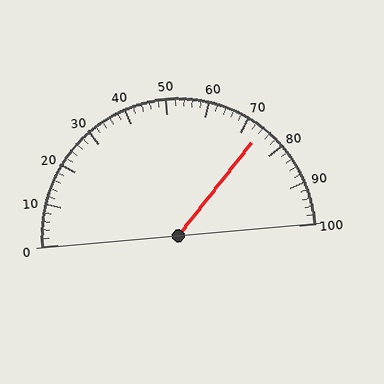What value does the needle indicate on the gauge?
The needle indicates approximately 74.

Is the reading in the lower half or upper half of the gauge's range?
The reading is in the upper half of the range (0 to 100).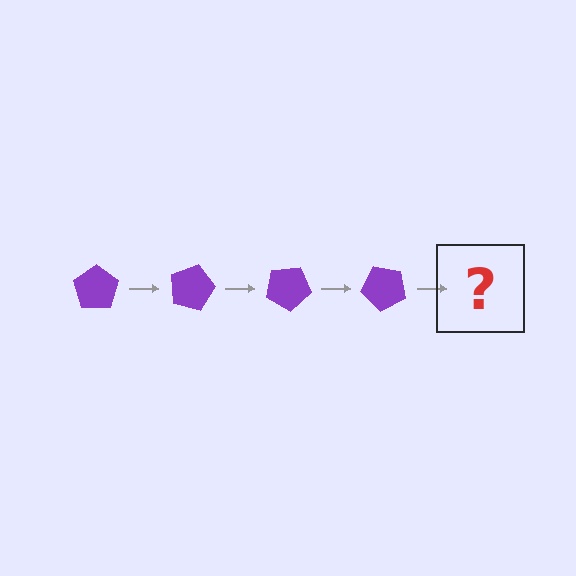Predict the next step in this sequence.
The next step is a purple pentagon rotated 60 degrees.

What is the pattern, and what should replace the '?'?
The pattern is that the pentagon rotates 15 degrees each step. The '?' should be a purple pentagon rotated 60 degrees.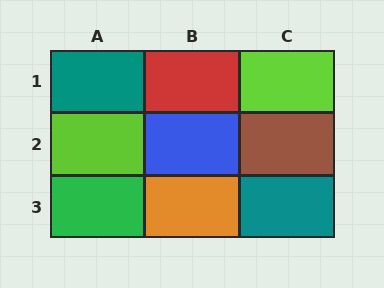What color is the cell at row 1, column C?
Lime.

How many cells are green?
1 cell is green.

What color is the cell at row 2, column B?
Blue.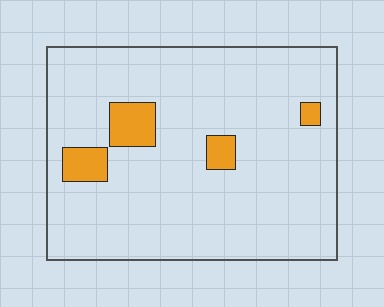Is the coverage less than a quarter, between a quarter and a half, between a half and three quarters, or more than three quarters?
Less than a quarter.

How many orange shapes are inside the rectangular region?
4.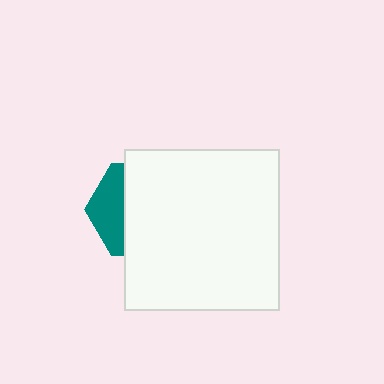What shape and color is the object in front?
The object in front is a white rectangle.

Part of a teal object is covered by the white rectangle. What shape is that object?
It is a hexagon.